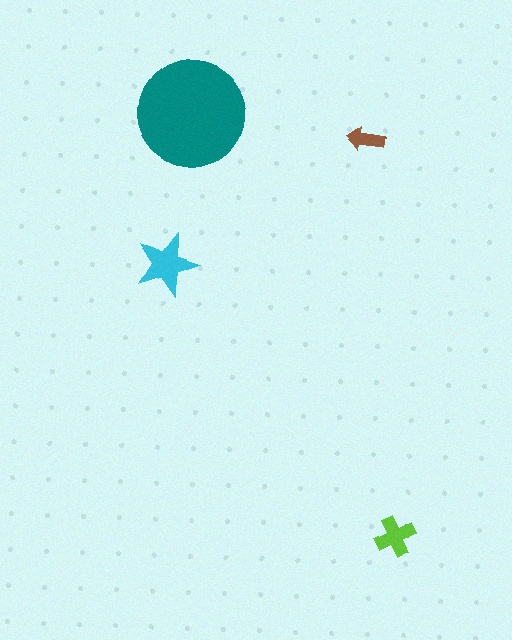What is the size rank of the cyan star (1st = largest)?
2nd.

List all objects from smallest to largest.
The brown arrow, the lime cross, the cyan star, the teal circle.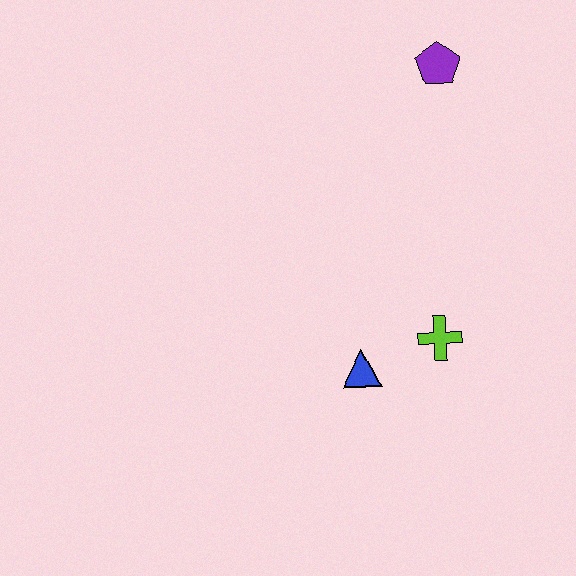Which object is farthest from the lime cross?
The purple pentagon is farthest from the lime cross.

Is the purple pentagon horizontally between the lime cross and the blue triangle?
No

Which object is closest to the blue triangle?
The lime cross is closest to the blue triangle.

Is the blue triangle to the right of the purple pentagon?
No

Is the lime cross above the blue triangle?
Yes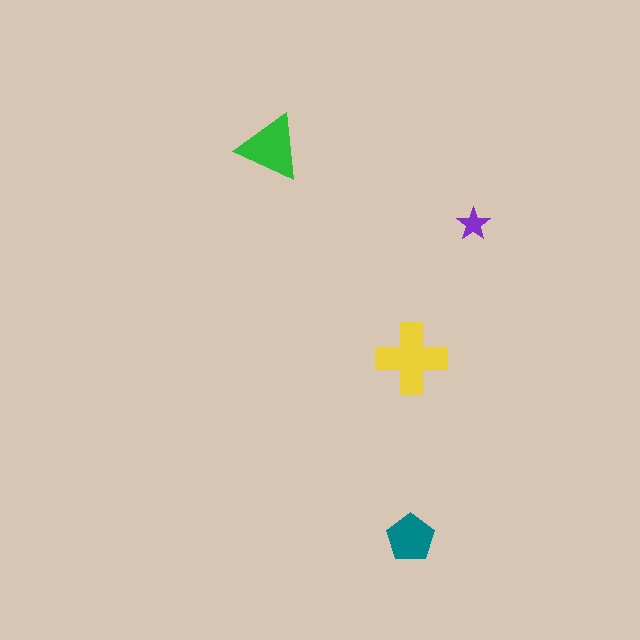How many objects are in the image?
There are 4 objects in the image.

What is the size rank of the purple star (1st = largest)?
4th.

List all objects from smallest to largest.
The purple star, the teal pentagon, the green triangle, the yellow cross.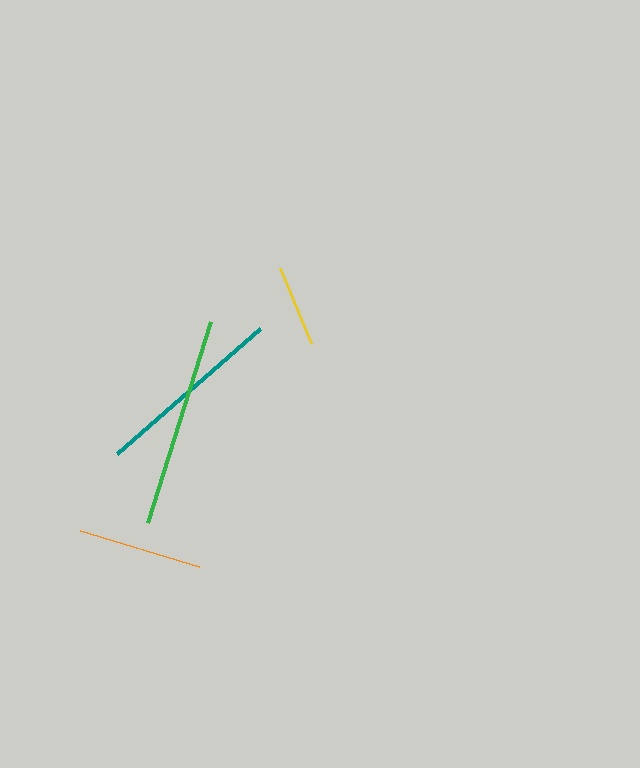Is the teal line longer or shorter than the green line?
The green line is longer than the teal line.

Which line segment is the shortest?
The yellow line is the shortest at approximately 81 pixels.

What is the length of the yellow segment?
The yellow segment is approximately 81 pixels long.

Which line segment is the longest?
The green line is the longest at approximately 211 pixels.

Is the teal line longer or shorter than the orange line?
The teal line is longer than the orange line.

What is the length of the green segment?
The green segment is approximately 211 pixels long.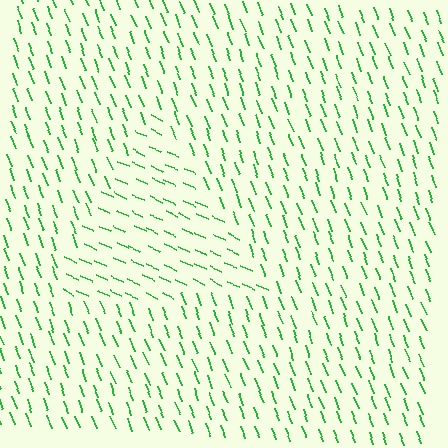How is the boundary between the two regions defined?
The boundary is defined purely by a change in line orientation (approximately 45 degrees difference). All lines are the same color and thickness.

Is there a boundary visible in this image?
Yes, there is a texture boundary formed by a change in line orientation.